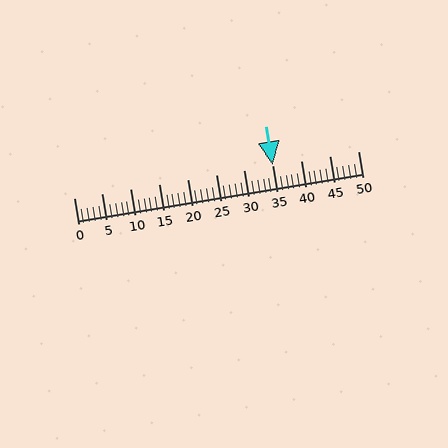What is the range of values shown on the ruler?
The ruler shows values from 0 to 50.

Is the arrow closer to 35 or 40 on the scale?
The arrow is closer to 35.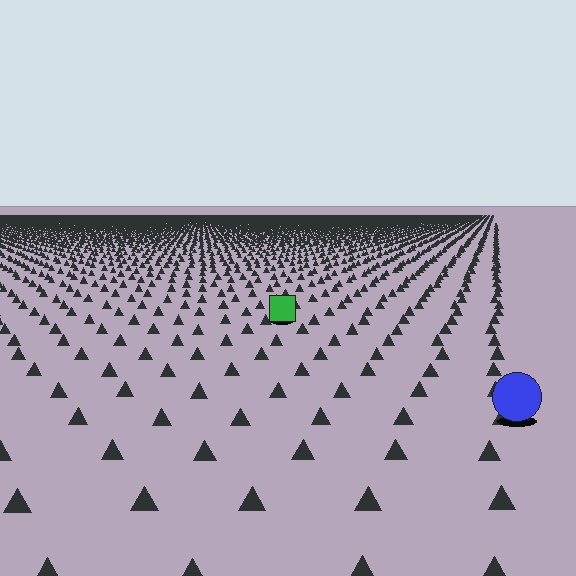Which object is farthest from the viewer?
The green square is farthest from the viewer. It appears smaller and the ground texture around it is denser.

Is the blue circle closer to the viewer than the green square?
Yes. The blue circle is closer — you can tell from the texture gradient: the ground texture is coarser near it.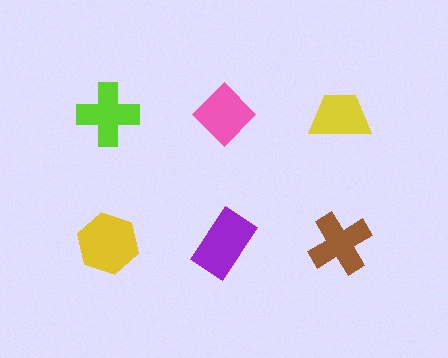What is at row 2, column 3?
A brown cross.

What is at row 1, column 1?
A lime cross.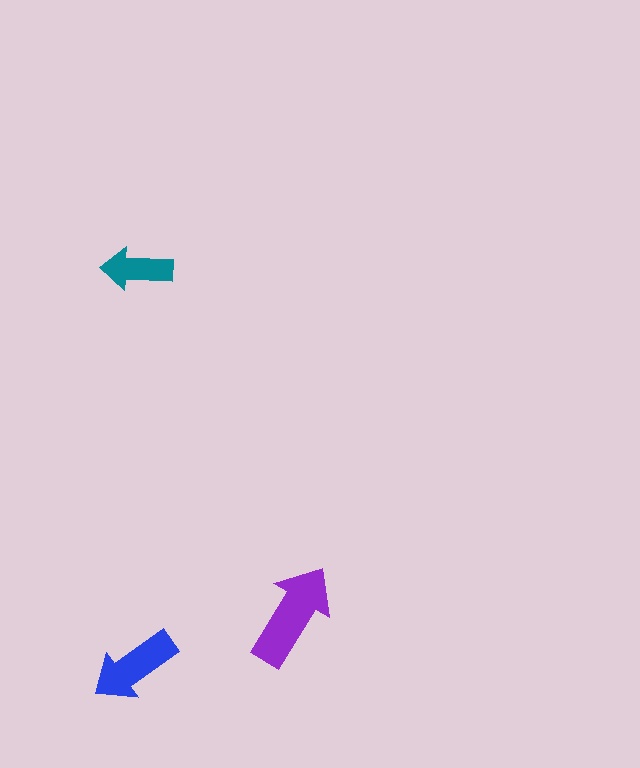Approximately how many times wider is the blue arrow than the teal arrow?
About 1.5 times wider.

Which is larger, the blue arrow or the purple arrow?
The purple one.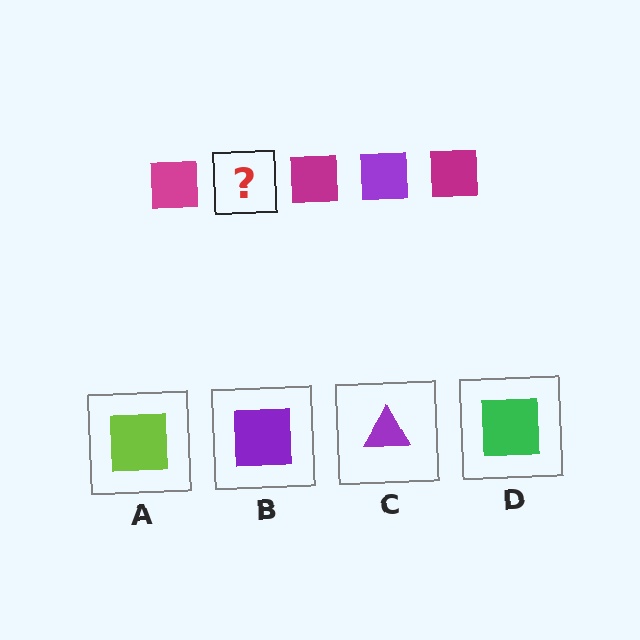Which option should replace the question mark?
Option B.